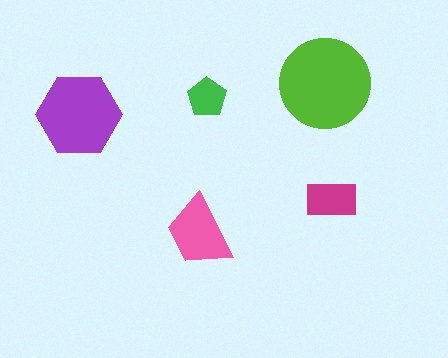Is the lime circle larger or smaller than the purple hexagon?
Larger.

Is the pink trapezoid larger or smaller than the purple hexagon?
Smaller.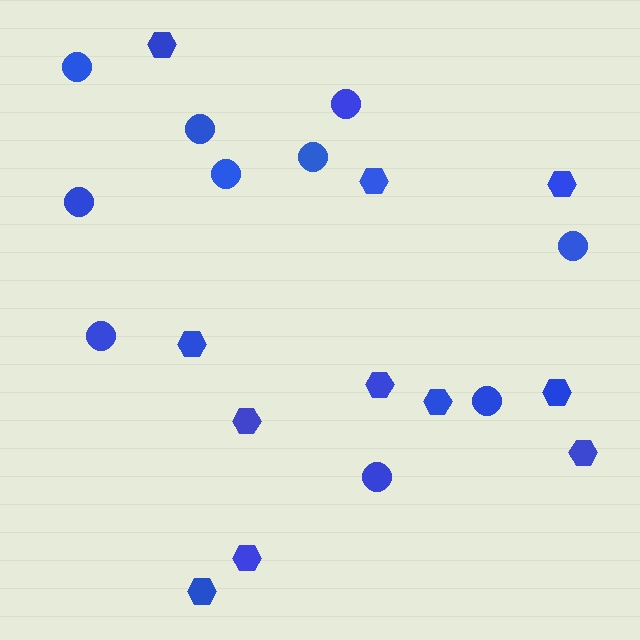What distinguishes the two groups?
There are 2 groups: one group of hexagons (11) and one group of circles (10).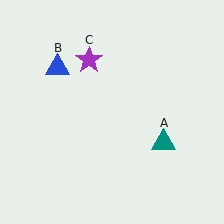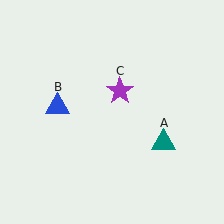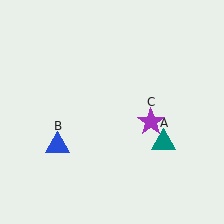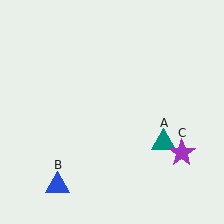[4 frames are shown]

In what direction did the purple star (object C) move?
The purple star (object C) moved down and to the right.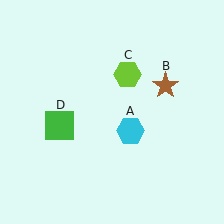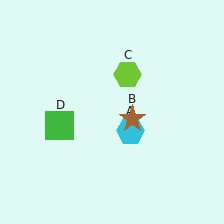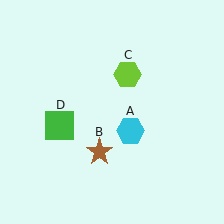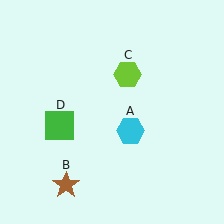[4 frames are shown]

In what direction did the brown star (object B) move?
The brown star (object B) moved down and to the left.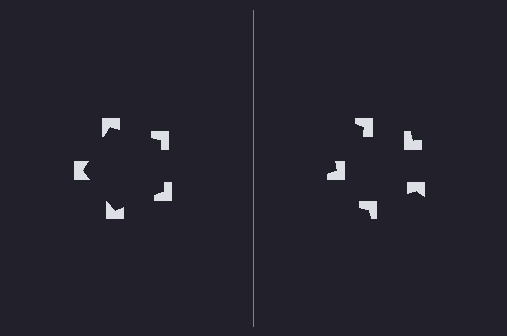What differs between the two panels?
The notched squares are positioned identically on both sides; only the wedge orientations differ. On the left they align to a pentagon; on the right they are misaligned.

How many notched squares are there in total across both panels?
10 — 5 on each side.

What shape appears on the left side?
An illusory pentagon.